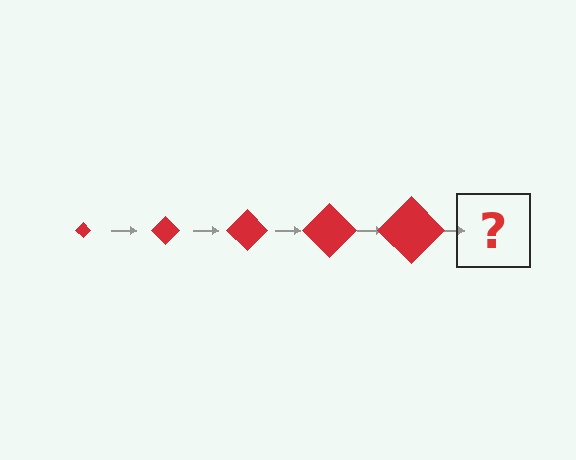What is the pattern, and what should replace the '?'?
The pattern is that the diamond gets progressively larger each step. The '?' should be a red diamond, larger than the previous one.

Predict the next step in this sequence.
The next step is a red diamond, larger than the previous one.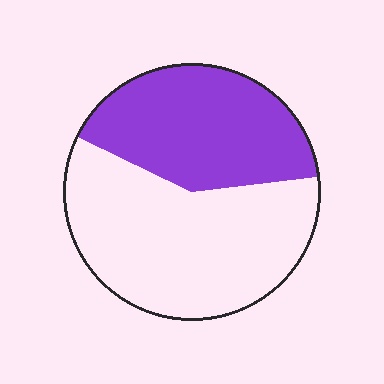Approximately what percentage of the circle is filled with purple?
Approximately 40%.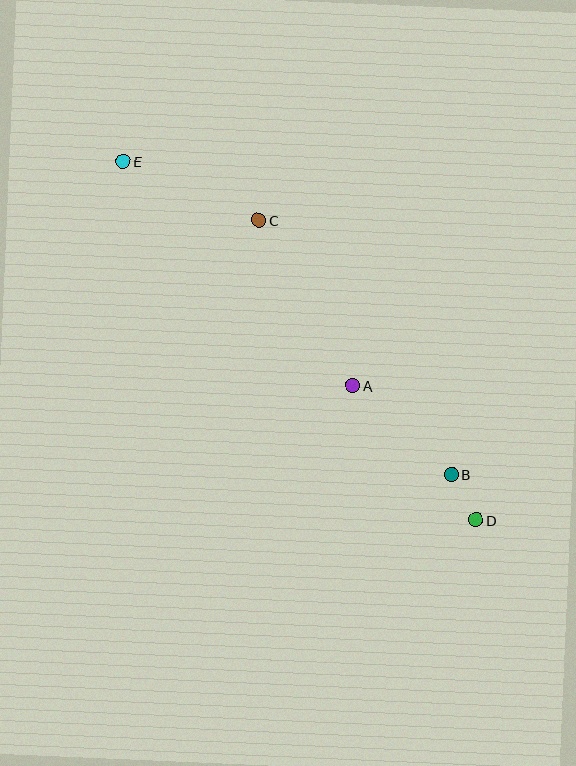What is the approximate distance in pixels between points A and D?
The distance between A and D is approximately 183 pixels.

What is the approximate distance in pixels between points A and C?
The distance between A and C is approximately 190 pixels.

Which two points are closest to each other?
Points B and D are closest to each other.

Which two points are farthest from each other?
Points D and E are farthest from each other.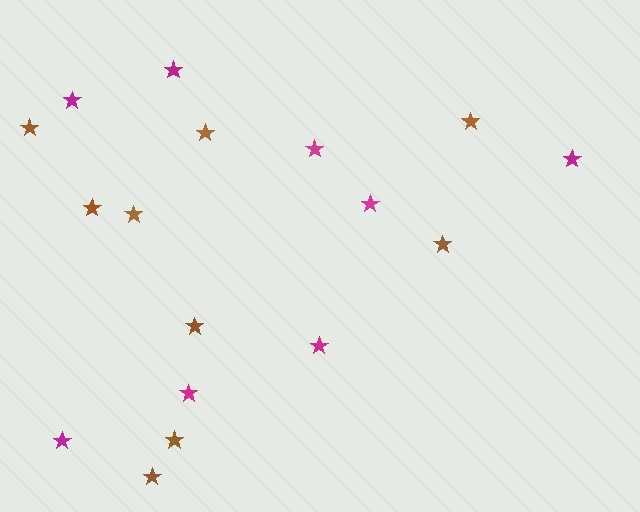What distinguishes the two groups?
There are 2 groups: one group of magenta stars (8) and one group of brown stars (9).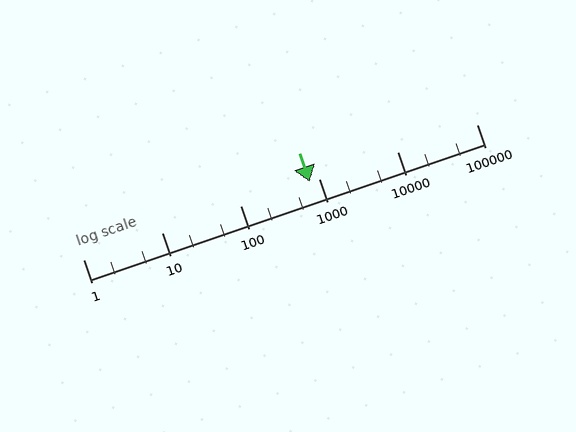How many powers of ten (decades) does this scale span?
The scale spans 5 decades, from 1 to 100000.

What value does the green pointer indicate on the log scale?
The pointer indicates approximately 750.